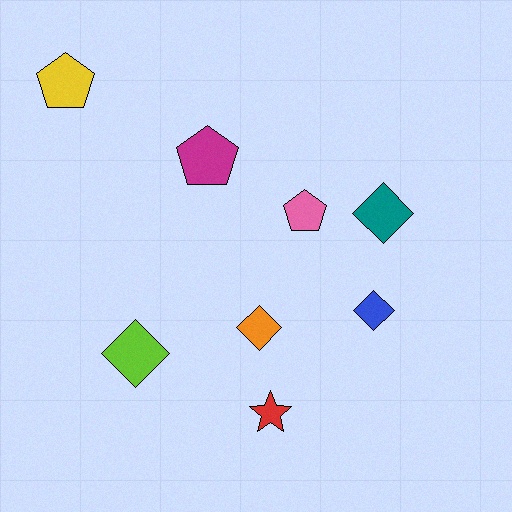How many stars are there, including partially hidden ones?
There is 1 star.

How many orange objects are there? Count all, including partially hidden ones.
There is 1 orange object.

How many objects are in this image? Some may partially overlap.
There are 8 objects.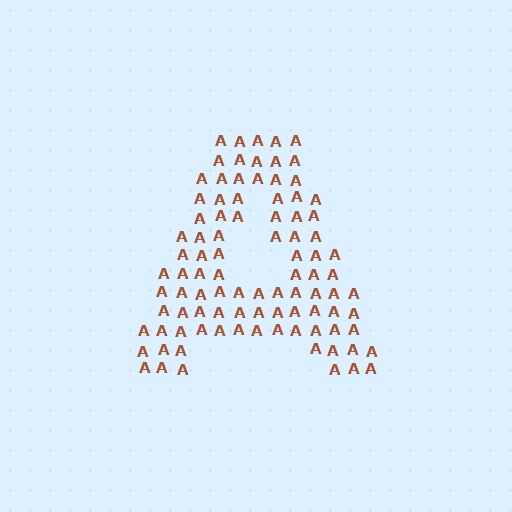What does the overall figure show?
The overall figure shows the letter A.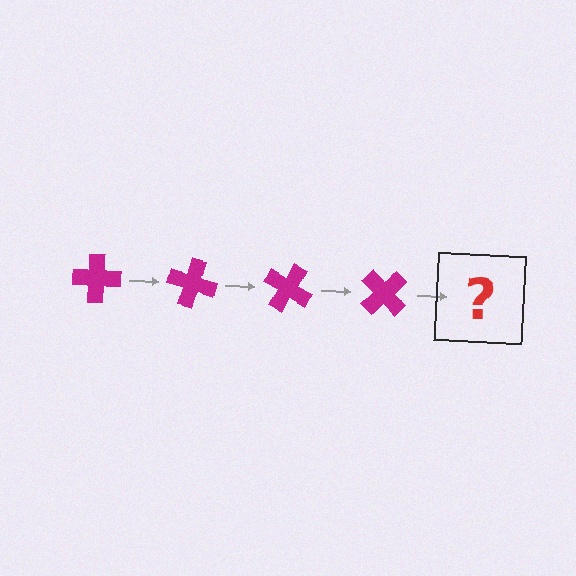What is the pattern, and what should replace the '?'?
The pattern is that the cross rotates 15 degrees each step. The '?' should be a magenta cross rotated 60 degrees.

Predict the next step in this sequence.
The next step is a magenta cross rotated 60 degrees.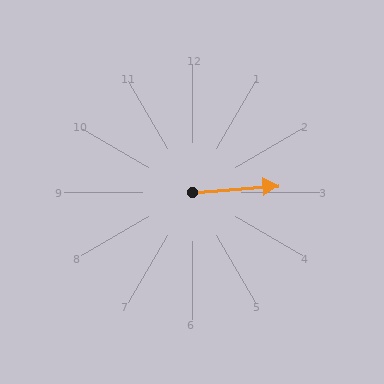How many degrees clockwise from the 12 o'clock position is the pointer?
Approximately 86 degrees.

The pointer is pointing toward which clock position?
Roughly 3 o'clock.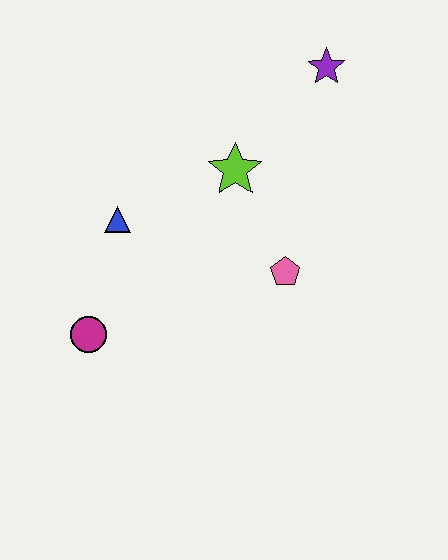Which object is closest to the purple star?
The lime star is closest to the purple star.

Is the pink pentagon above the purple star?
No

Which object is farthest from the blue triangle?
The purple star is farthest from the blue triangle.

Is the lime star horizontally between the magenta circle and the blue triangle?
No